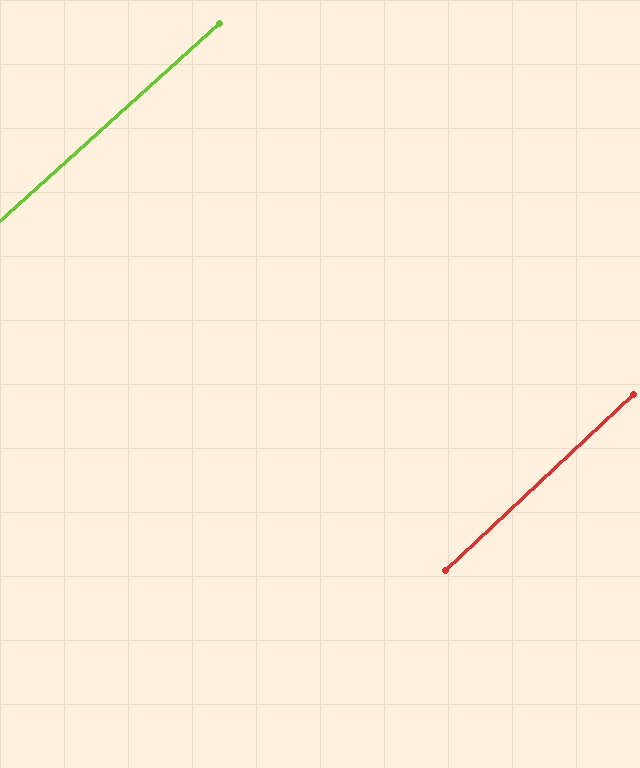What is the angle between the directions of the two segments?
Approximately 1 degree.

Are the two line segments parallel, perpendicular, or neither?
Parallel — their directions differ by only 1.3°.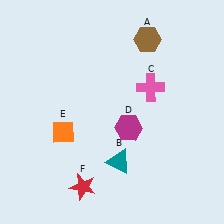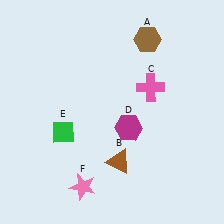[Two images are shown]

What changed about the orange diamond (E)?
In Image 1, E is orange. In Image 2, it changed to green.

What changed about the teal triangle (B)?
In Image 1, B is teal. In Image 2, it changed to brown.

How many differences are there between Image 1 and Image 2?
There are 3 differences between the two images.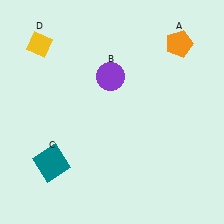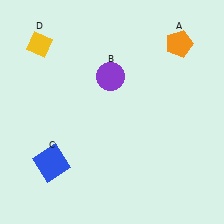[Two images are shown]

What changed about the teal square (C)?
In Image 1, C is teal. In Image 2, it changed to blue.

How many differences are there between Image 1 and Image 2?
There is 1 difference between the two images.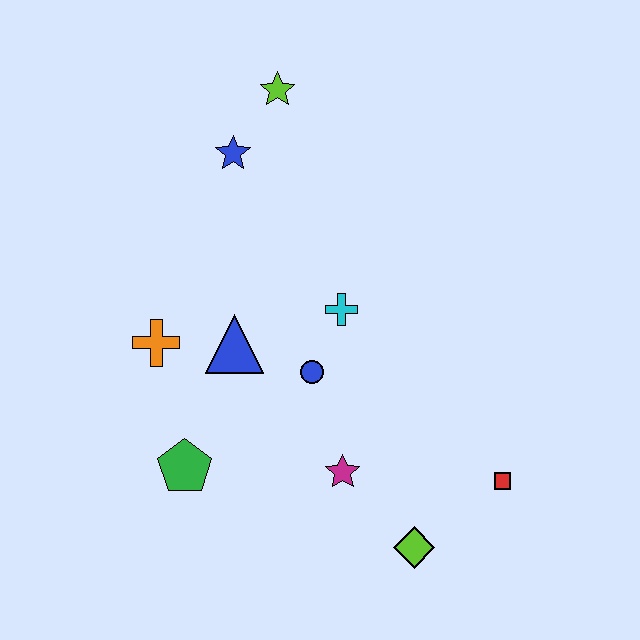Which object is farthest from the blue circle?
The lime star is farthest from the blue circle.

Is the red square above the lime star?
No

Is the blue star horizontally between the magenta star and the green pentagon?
Yes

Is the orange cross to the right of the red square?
No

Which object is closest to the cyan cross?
The blue circle is closest to the cyan cross.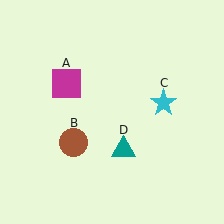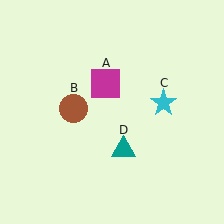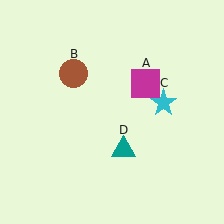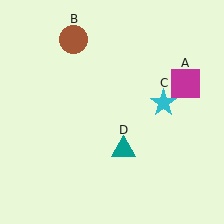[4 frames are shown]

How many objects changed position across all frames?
2 objects changed position: magenta square (object A), brown circle (object B).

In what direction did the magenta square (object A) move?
The magenta square (object A) moved right.